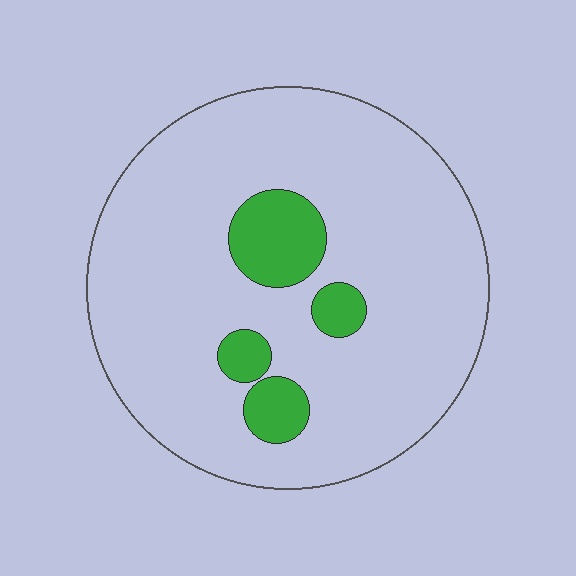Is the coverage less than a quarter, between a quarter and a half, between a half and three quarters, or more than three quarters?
Less than a quarter.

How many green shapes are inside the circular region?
4.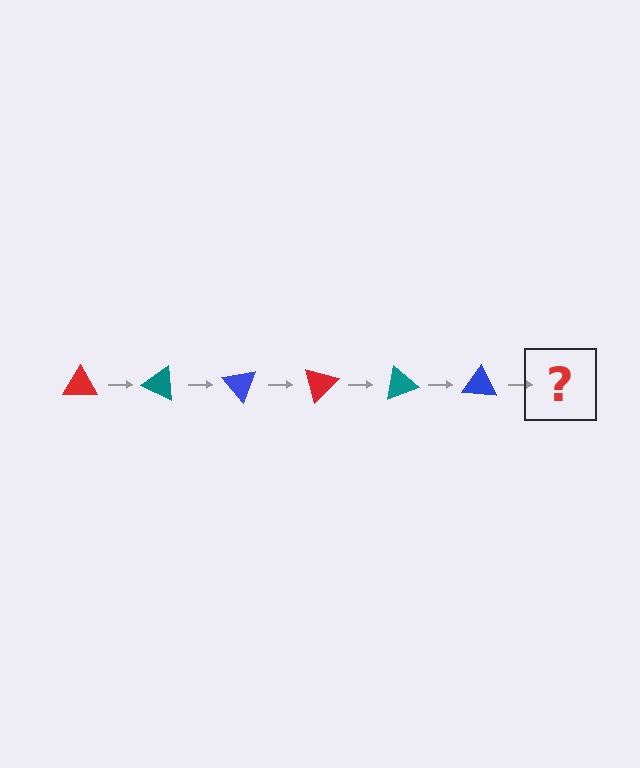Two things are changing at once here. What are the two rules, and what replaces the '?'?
The two rules are that it rotates 25 degrees each step and the color cycles through red, teal, and blue. The '?' should be a red triangle, rotated 150 degrees from the start.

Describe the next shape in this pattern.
It should be a red triangle, rotated 150 degrees from the start.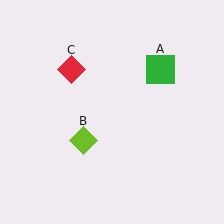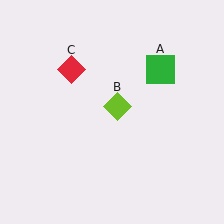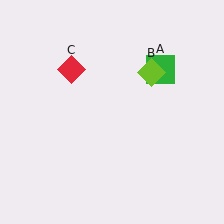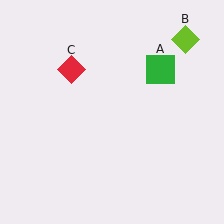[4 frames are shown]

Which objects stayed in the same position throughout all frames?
Green square (object A) and red diamond (object C) remained stationary.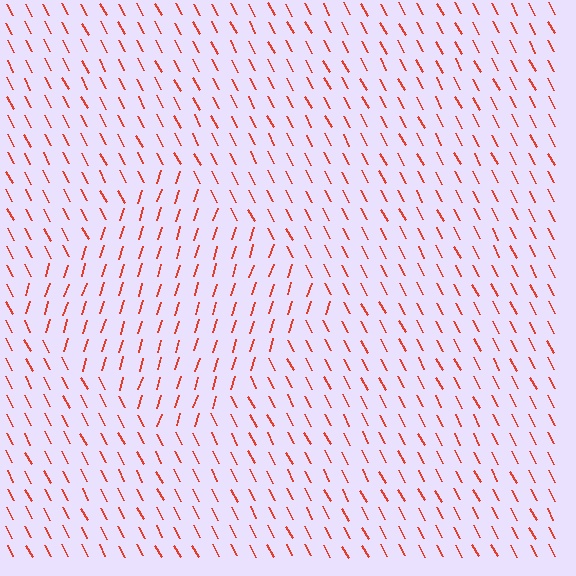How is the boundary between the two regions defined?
The boundary is defined purely by a change in line orientation (approximately 45 degrees difference). All lines are the same color and thickness.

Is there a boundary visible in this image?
Yes, there is a texture boundary formed by a change in line orientation.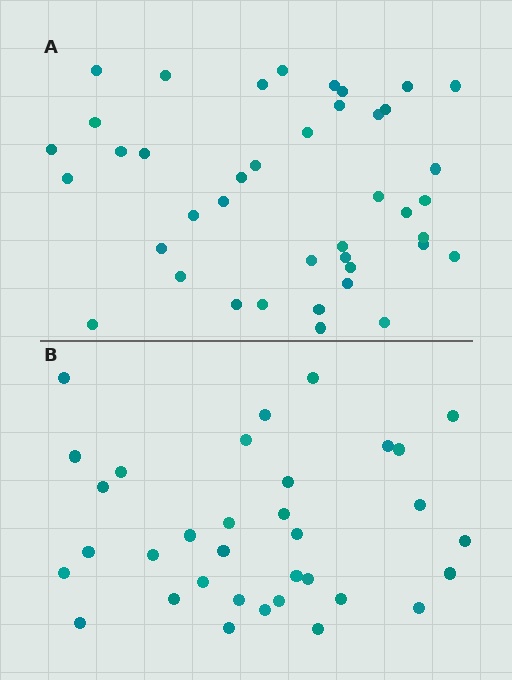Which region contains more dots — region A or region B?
Region A (the top region) has more dots.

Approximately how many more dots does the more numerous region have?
Region A has roughly 8 or so more dots than region B.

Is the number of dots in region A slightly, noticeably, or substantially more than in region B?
Region A has only slightly more — the two regions are fairly close. The ratio is roughly 1.2 to 1.